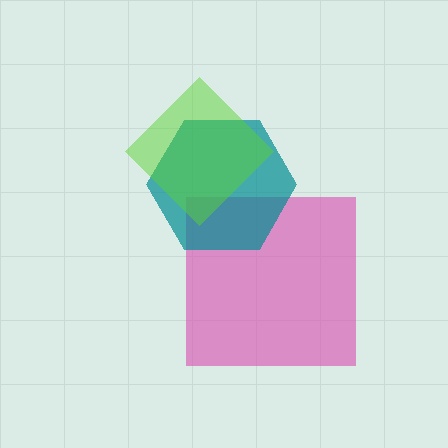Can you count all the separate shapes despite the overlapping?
Yes, there are 3 separate shapes.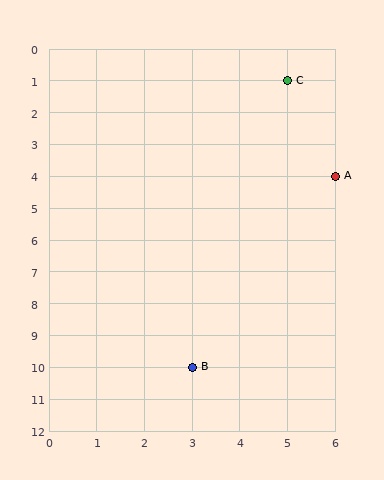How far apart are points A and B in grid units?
Points A and B are 3 columns and 6 rows apart (about 6.7 grid units diagonally).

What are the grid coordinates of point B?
Point B is at grid coordinates (3, 10).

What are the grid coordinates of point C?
Point C is at grid coordinates (5, 1).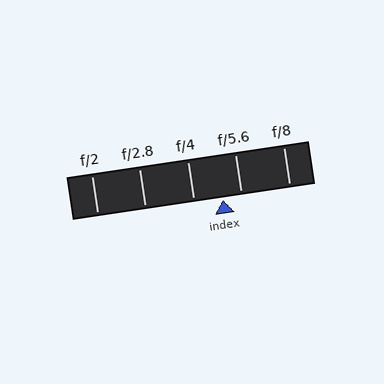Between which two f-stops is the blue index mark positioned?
The index mark is between f/4 and f/5.6.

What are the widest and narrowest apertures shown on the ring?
The widest aperture shown is f/2 and the narrowest is f/8.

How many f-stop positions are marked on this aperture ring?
There are 5 f-stop positions marked.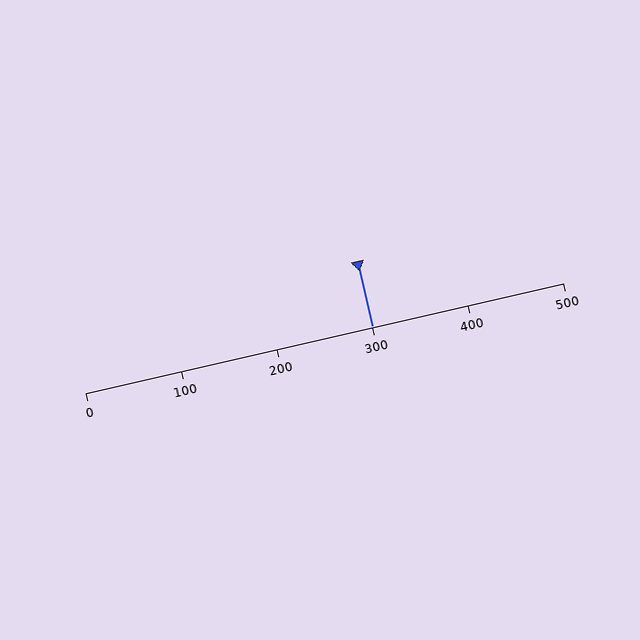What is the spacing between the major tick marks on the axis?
The major ticks are spaced 100 apart.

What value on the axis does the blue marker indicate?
The marker indicates approximately 300.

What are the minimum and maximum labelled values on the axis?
The axis runs from 0 to 500.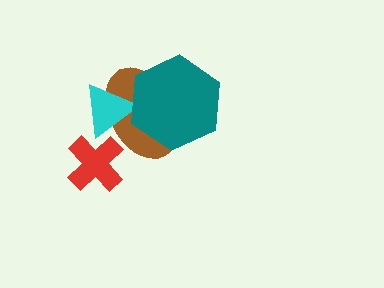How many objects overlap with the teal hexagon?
2 objects overlap with the teal hexagon.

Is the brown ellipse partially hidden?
Yes, it is partially covered by another shape.